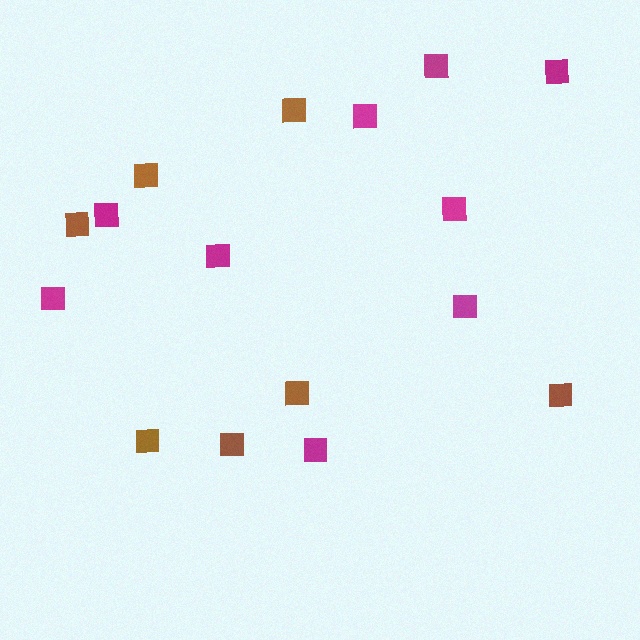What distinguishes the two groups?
There are 2 groups: one group of magenta squares (9) and one group of brown squares (7).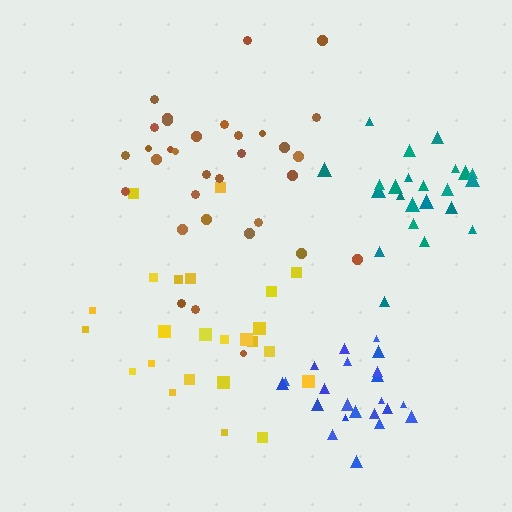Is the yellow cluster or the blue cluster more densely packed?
Blue.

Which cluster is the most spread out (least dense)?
Brown.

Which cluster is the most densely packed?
Blue.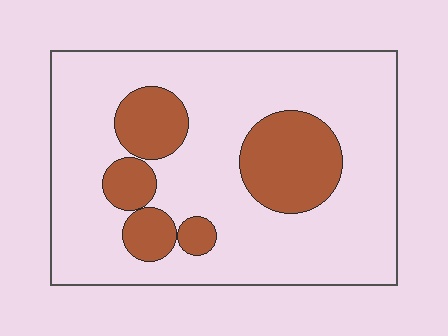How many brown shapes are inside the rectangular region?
5.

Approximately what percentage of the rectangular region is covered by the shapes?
Approximately 25%.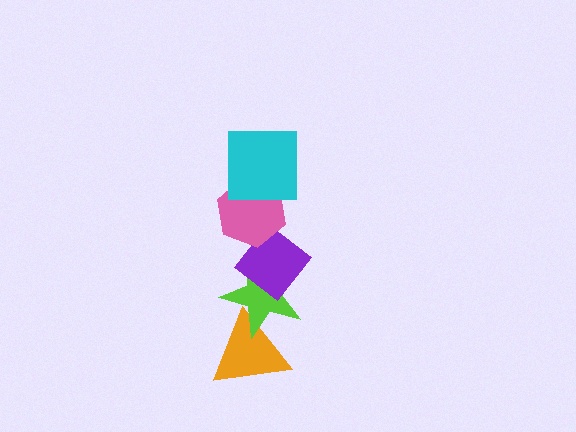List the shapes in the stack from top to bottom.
From top to bottom: the cyan square, the pink hexagon, the purple diamond, the lime star, the orange triangle.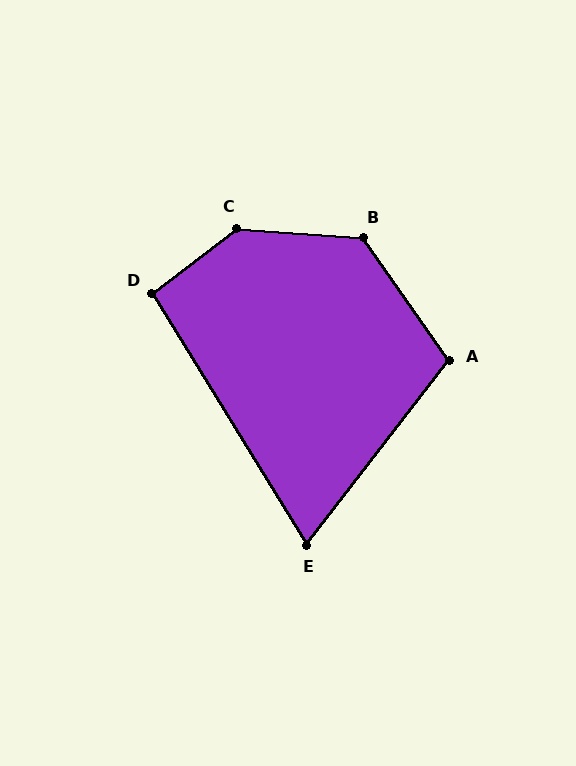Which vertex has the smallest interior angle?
E, at approximately 69 degrees.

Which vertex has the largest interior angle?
C, at approximately 138 degrees.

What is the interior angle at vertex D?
Approximately 96 degrees (obtuse).